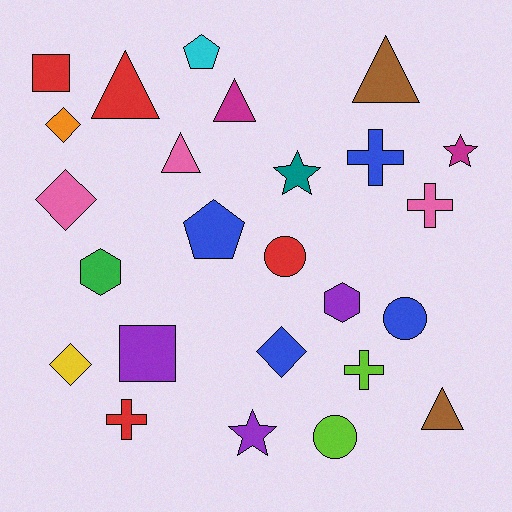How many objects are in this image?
There are 25 objects.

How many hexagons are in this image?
There are 2 hexagons.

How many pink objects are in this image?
There are 3 pink objects.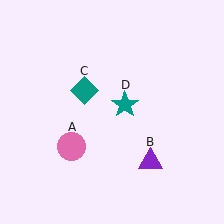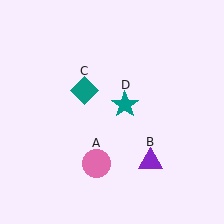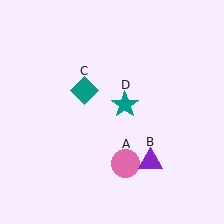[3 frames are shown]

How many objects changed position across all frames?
1 object changed position: pink circle (object A).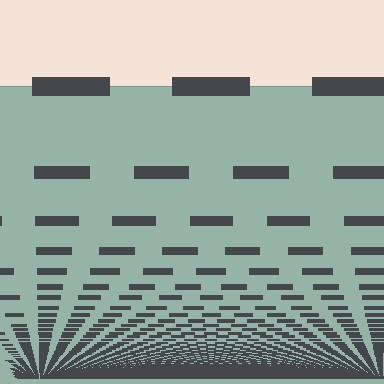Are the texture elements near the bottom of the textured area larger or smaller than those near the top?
Smaller. The gradient is inverted — elements near the bottom are smaller and denser.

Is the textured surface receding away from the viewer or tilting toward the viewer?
The surface appears to tilt toward the viewer. Texture elements get larger and sparser toward the top.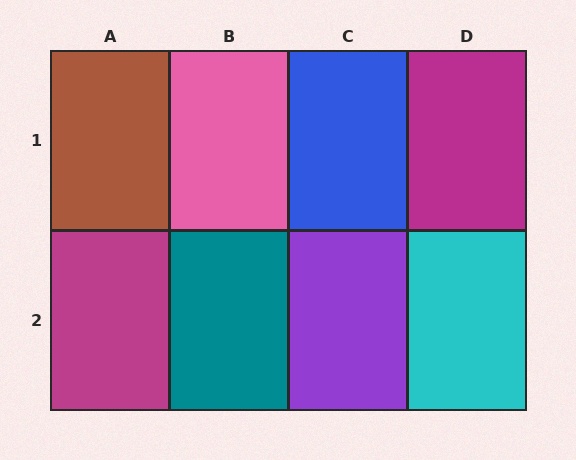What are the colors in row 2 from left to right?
Magenta, teal, purple, cyan.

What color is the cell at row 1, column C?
Blue.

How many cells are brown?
1 cell is brown.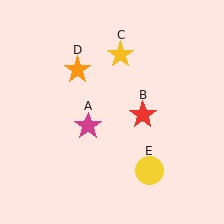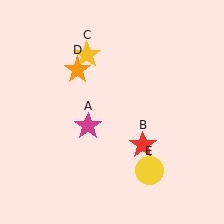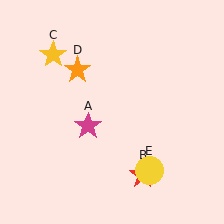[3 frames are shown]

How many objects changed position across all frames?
2 objects changed position: red star (object B), yellow star (object C).